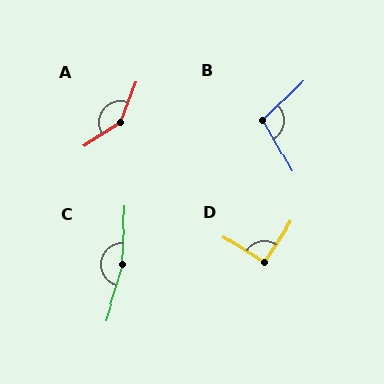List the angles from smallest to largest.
D (91°), B (104°), A (143°), C (165°).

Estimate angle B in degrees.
Approximately 104 degrees.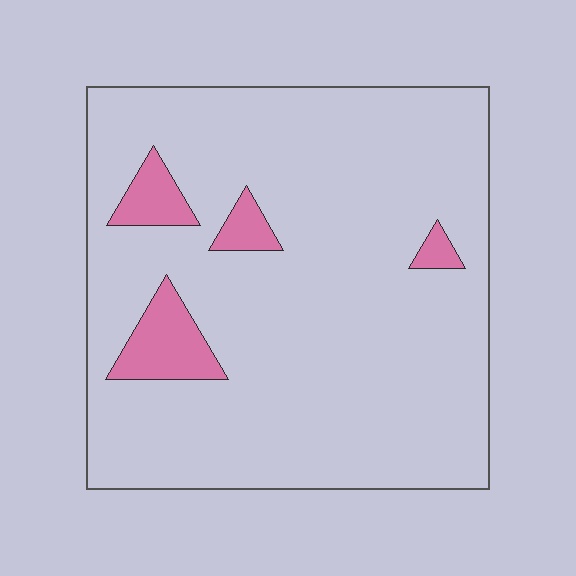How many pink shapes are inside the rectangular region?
4.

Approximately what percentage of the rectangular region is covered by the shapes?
Approximately 10%.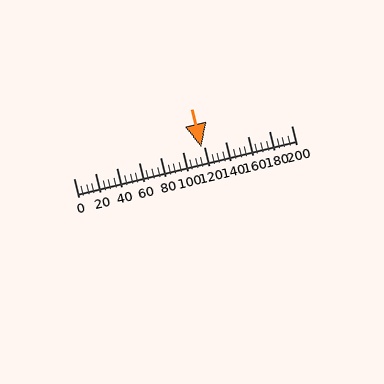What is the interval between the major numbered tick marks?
The major tick marks are spaced 20 units apart.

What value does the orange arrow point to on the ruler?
The orange arrow points to approximately 118.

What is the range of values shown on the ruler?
The ruler shows values from 0 to 200.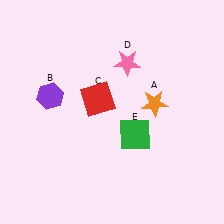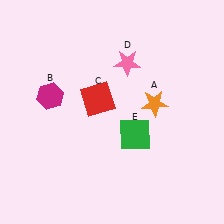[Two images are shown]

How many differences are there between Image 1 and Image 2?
There is 1 difference between the two images.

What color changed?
The hexagon (B) changed from purple in Image 1 to magenta in Image 2.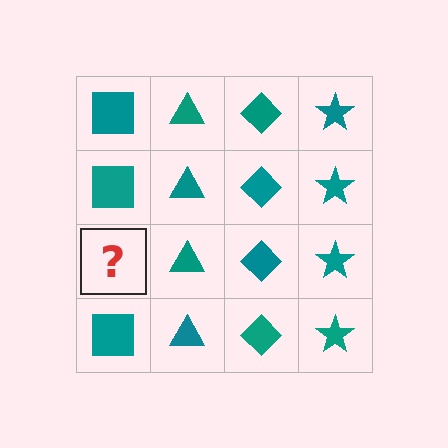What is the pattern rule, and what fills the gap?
The rule is that each column has a consistent shape. The gap should be filled with a teal square.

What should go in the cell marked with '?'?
The missing cell should contain a teal square.